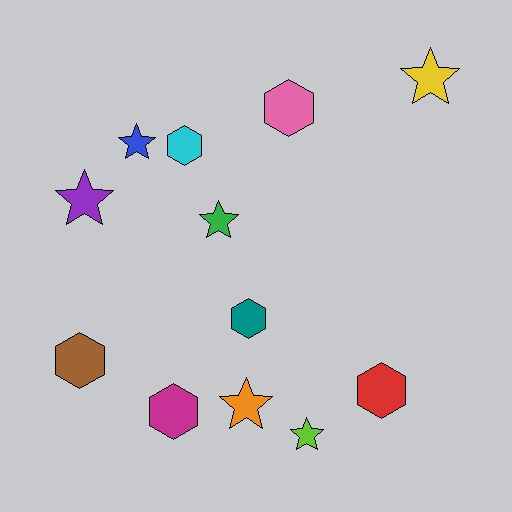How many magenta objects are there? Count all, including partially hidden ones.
There is 1 magenta object.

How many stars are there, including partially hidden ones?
There are 6 stars.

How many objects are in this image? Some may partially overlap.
There are 12 objects.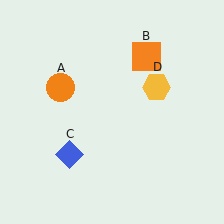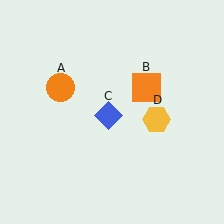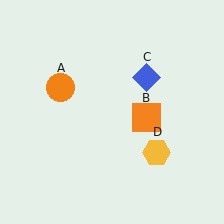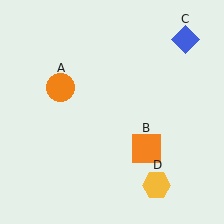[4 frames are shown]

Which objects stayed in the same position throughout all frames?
Orange circle (object A) remained stationary.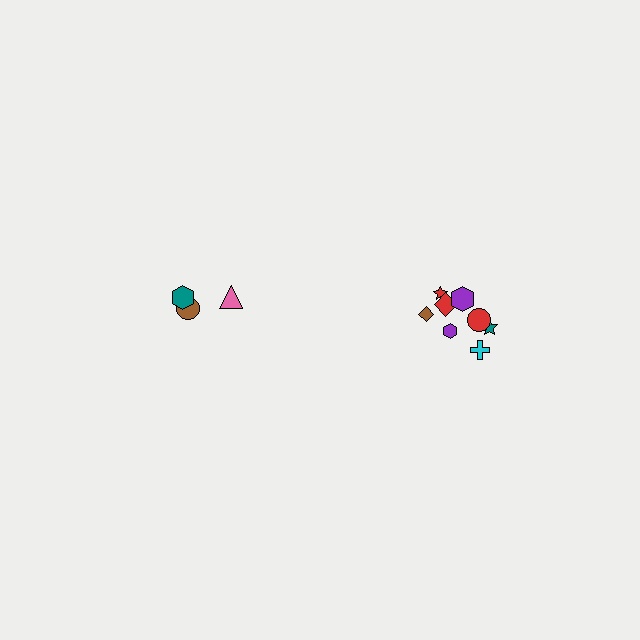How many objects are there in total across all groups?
There are 11 objects.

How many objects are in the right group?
There are 8 objects.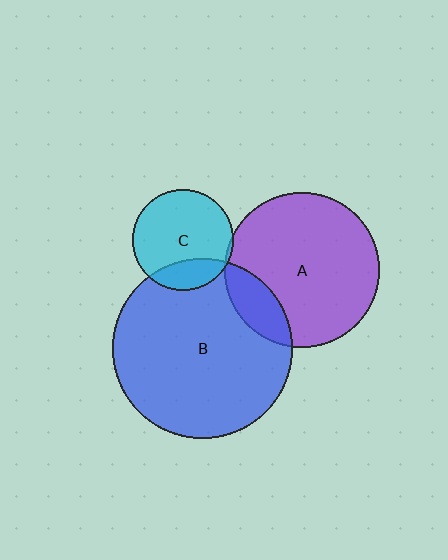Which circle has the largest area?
Circle B (blue).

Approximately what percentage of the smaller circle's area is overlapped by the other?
Approximately 5%.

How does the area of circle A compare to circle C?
Approximately 2.3 times.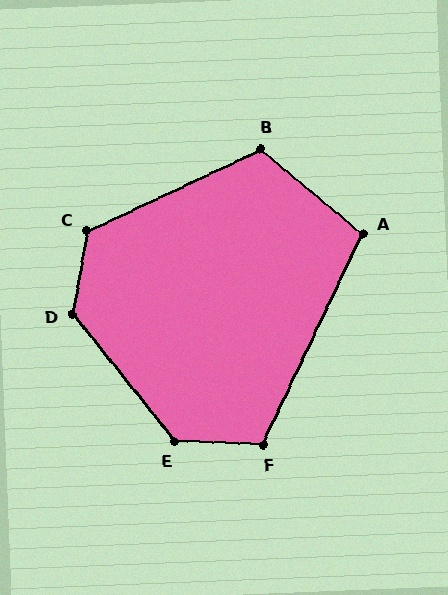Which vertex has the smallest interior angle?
A, at approximately 105 degrees.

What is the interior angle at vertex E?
Approximately 131 degrees (obtuse).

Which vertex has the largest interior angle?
D, at approximately 132 degrees.